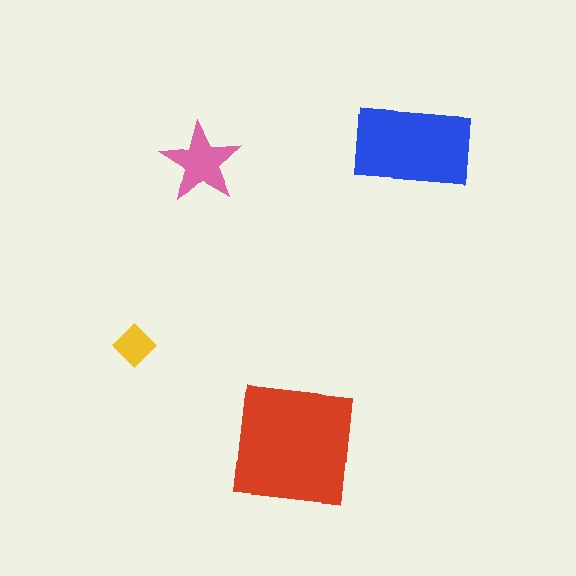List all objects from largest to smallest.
The red square, the blue rectangle, the pink star, the yellow diamond.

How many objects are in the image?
There are 4 objects in the image.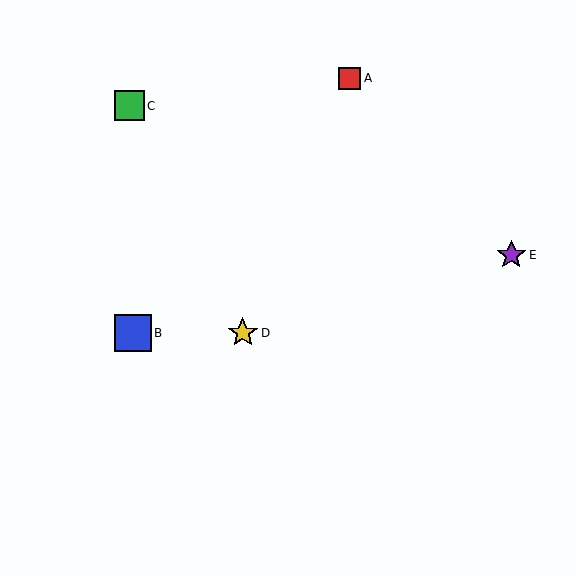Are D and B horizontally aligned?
Yes, both are at y≈333.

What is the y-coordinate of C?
Object C is at y≈106.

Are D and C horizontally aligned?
No, D is at y≈333 and C is at y≈106.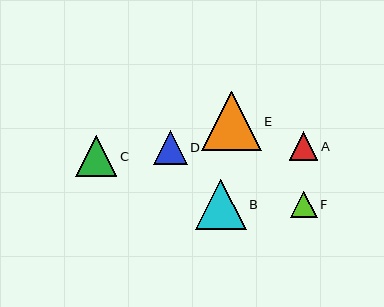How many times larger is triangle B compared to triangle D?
Triangle B is approximately 1.5 times the size of triangle D.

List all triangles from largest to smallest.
From largest to smallest: E, B, C, D, A, F.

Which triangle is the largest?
Triangle E is the largest with a size of approximately 59 pixels.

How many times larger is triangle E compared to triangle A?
Triangle E is approximately 2.1 times the size of triangle A.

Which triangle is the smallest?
Triangle F is the smallest with a size of approximately 27 pixels.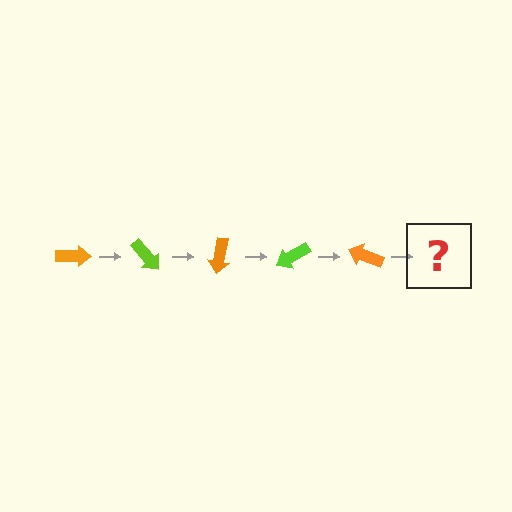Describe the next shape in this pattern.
It should be a lime arrow, rotated 250 degrees from the start.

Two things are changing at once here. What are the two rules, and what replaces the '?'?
The two rules are that it rotates 50 degrees each step and the color cycles through orange and lime. The '?' should be a lime arrow, rotated 250 degrees from the start.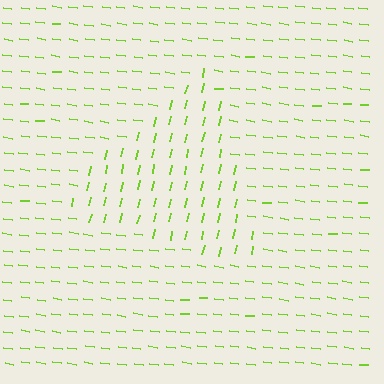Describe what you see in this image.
The image is filled with small lime line segments. A triangle region in the image has lines oriented differently from the surrounding lines, creating a visible texture boundary.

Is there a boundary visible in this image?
Yes, there is a texture boundary formed by a change in line orientation.